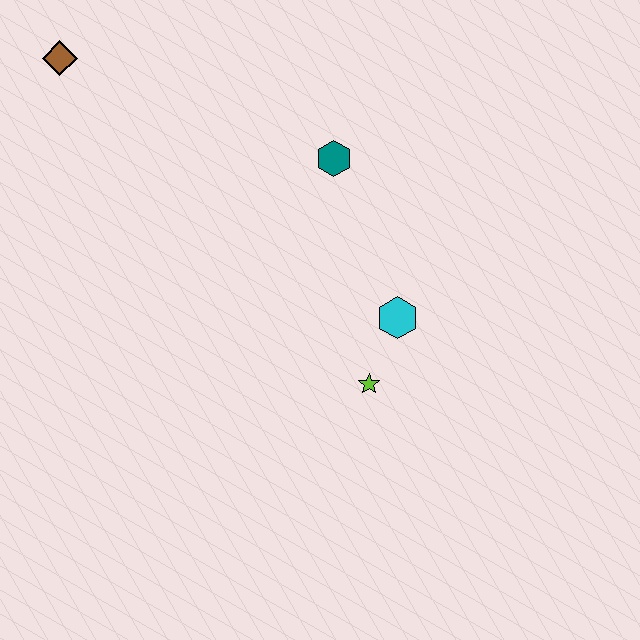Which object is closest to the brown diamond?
The teal hexagon is closest to the brown diamond.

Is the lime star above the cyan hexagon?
No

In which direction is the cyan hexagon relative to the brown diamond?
The cyan hexagon is to the right of the brown diamond.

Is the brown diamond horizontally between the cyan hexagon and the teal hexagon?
No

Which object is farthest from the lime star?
The brown diamond is farthest from the lime star.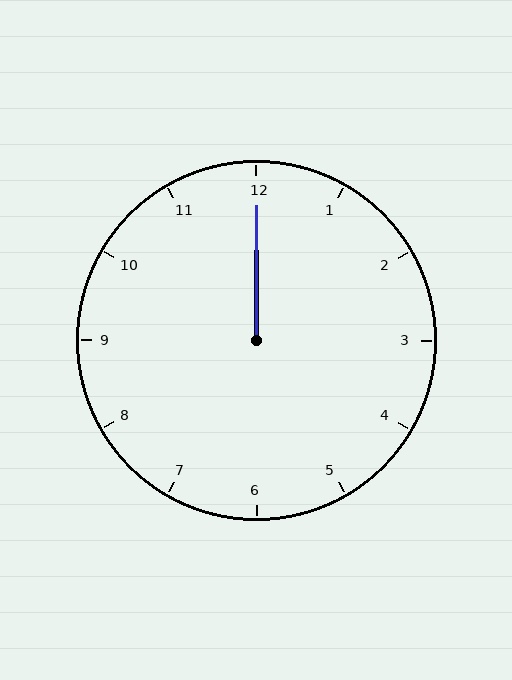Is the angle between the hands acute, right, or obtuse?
It is acute.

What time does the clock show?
12:00.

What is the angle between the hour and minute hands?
Approximately 0 degrees.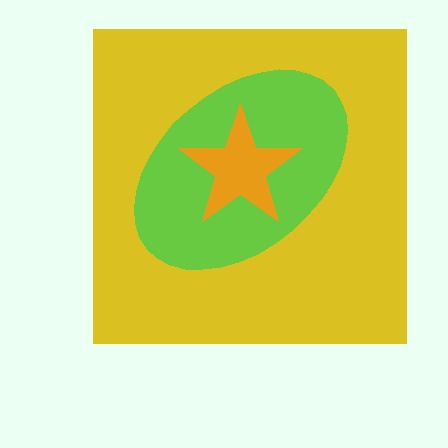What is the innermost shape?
The orange star.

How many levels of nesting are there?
3.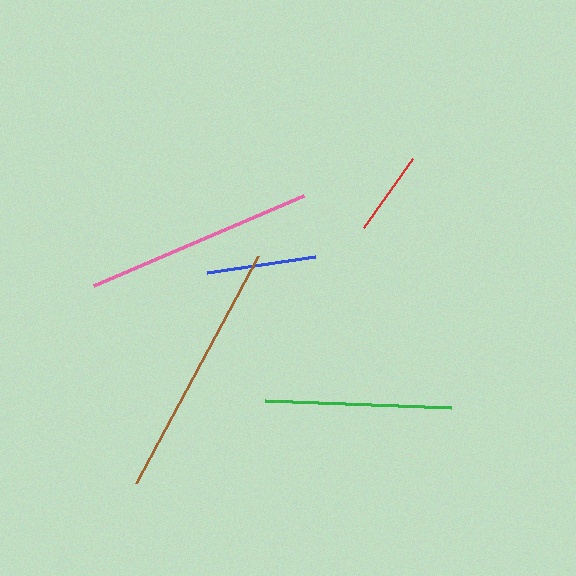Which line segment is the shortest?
The red line is the shortest at approximately 85 pixels.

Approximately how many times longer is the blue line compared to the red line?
The blue line is approximately 1.3 times the length of the red line.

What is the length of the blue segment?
The blue segment is approximately 109 pixels long.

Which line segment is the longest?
The brown line is the longest at approximately 258 pixels.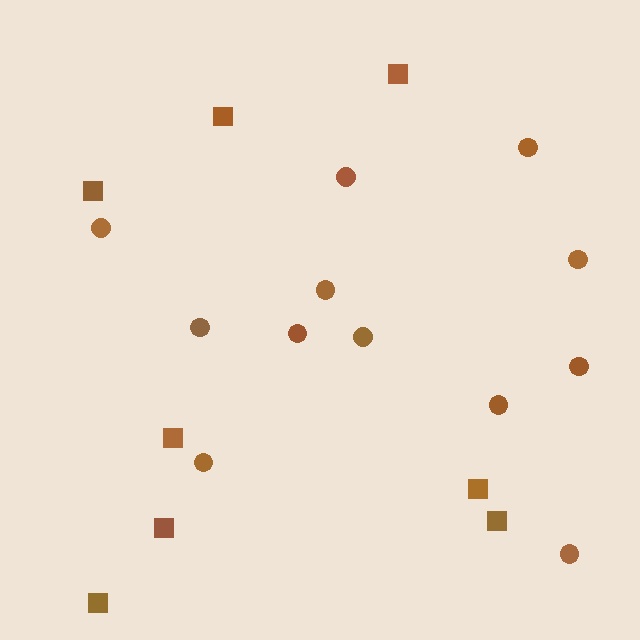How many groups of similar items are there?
There are 2 groups: one group of circles (12) and one group of squares (8).